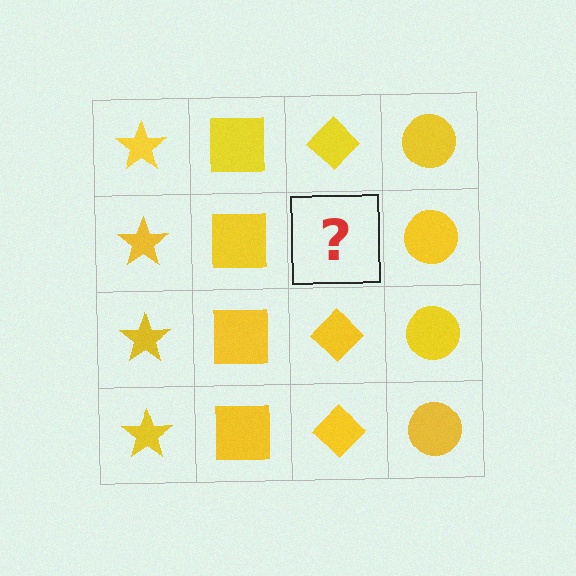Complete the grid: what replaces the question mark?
The question mark should be replaced with a yellow diamond.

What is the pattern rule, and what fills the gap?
The rule is that each column has a consistent shape. The gap should be filled with a yellow diamond.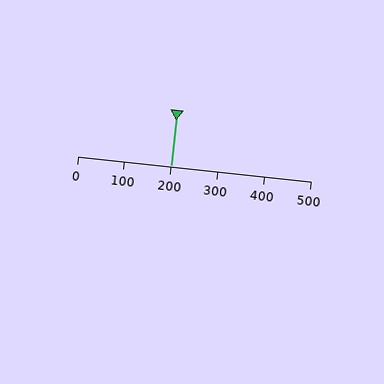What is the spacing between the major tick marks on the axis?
The major ticks are spaced 100 apart.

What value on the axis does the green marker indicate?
The marker indicates approximately 200.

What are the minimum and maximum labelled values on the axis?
The axis runs from 0 to 500.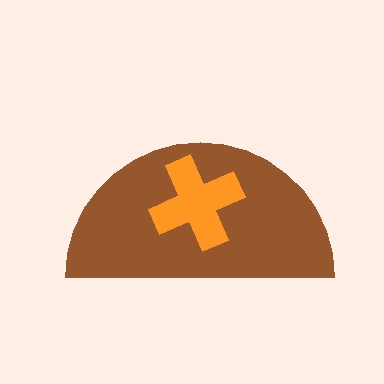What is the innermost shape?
The orange cross.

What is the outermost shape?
The brown semicircle.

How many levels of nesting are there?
2.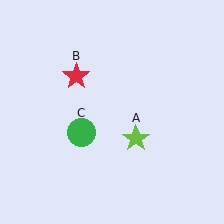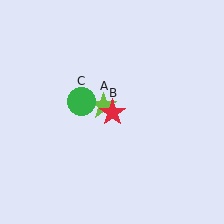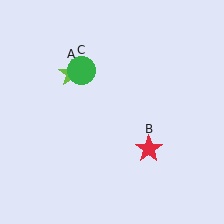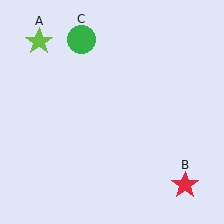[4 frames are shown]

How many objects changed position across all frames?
3 objects changed position: lime star (object A), red star (object B), green circle (object C).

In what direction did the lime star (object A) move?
The lime star (object A) moved up and to the left.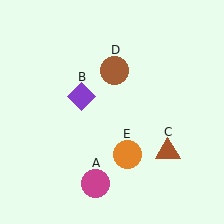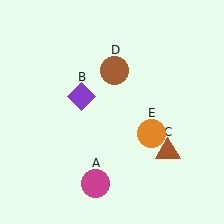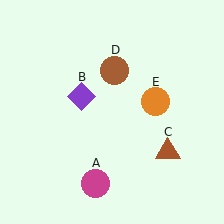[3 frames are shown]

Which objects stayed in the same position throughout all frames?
Magenta circle (object A) and purple diamond (object B) and brown triangle (object C) and brown circle (object D) remained stationary.